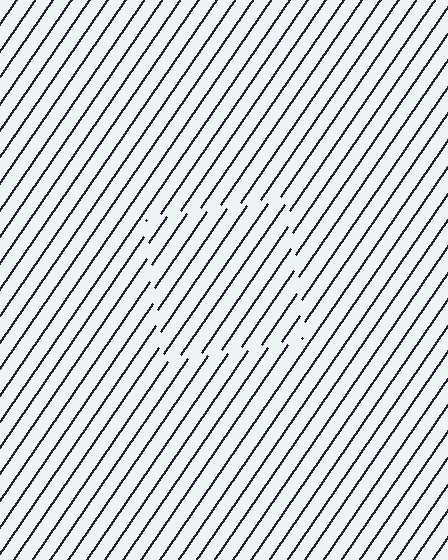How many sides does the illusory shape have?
4 sides — the line-ends trace a square.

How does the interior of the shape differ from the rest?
The interior of the shape contains the same grating, shifted by half a period — the contour is defined by the phase discontinuity where line-ends from the inner and outer gratings abut.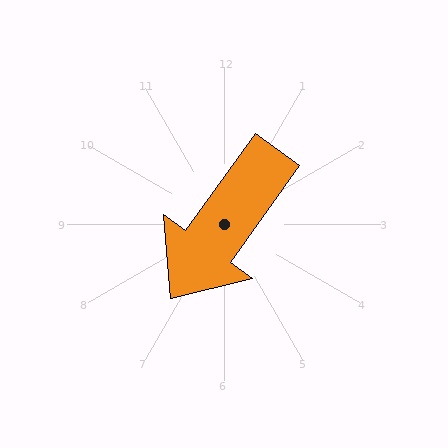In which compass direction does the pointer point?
Southwest.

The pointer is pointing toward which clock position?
Roughly 7 o'clock.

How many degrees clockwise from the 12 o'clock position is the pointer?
Approximately 216 degrees.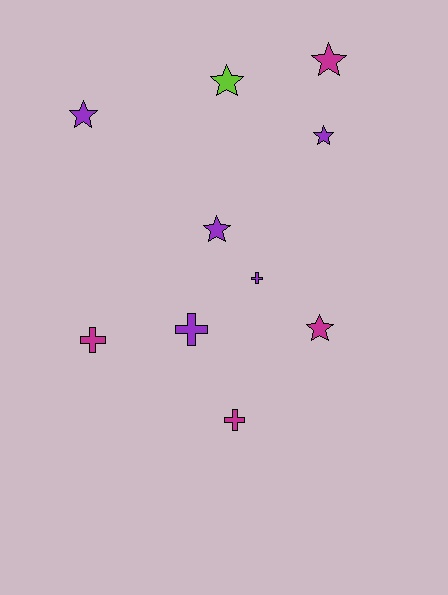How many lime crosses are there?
There are no lime crosses.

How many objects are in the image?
There are 10 objects.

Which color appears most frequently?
Purple, with 5 objects.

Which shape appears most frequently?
Star, with 6 objects.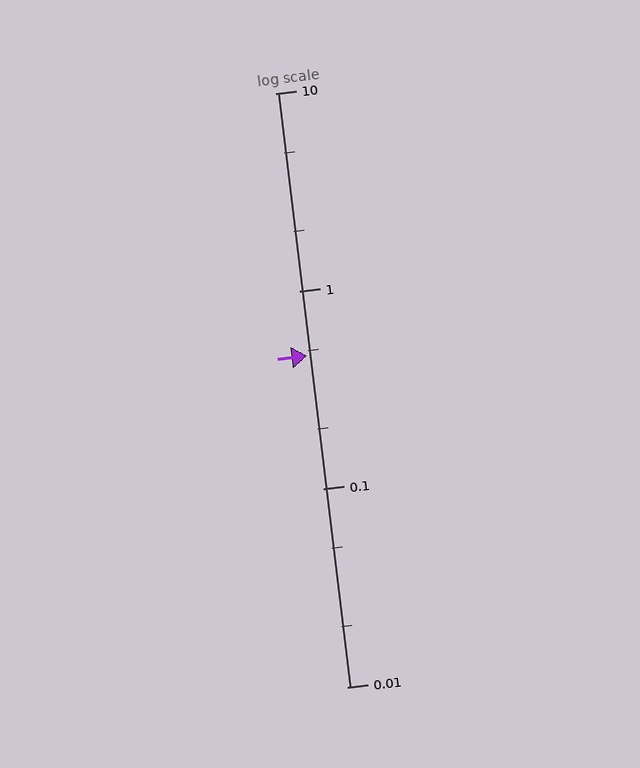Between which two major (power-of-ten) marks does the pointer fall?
The pointer is between 0.1 and 1.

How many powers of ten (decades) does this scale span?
The scale spans 3 decades, from 0.01 to 10.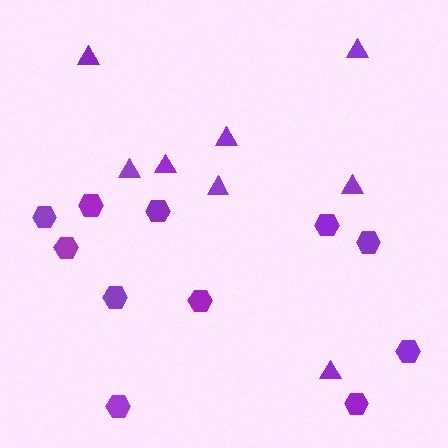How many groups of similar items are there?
There are 2 groups: one group of triangles (8) and one group of hexagons (11).